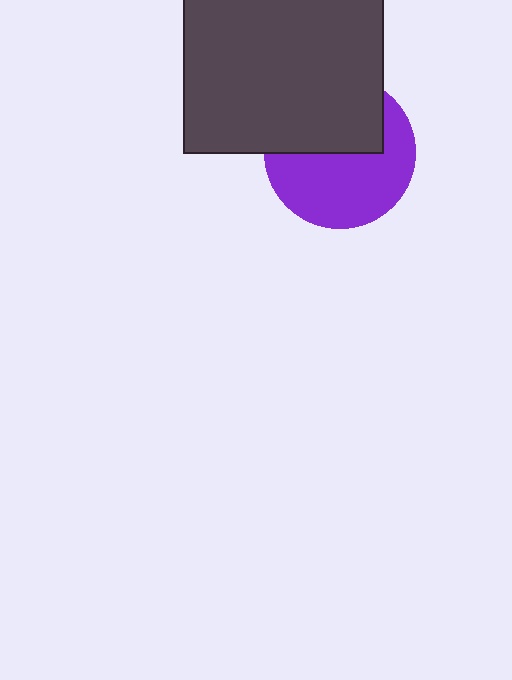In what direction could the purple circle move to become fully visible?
The purple circle could move down. That would shift it out from behind the dark gray rectangle entirely.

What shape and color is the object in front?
The object in front is a dark gray rectangle.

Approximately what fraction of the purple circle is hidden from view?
Roughly 43% of the purple circle is hidden behind the dark gray rectangle.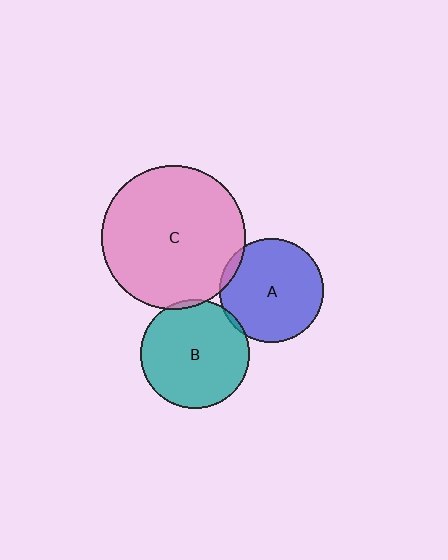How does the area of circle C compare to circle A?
Approximately 1.9 times.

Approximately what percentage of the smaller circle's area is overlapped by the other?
Approximately 5%.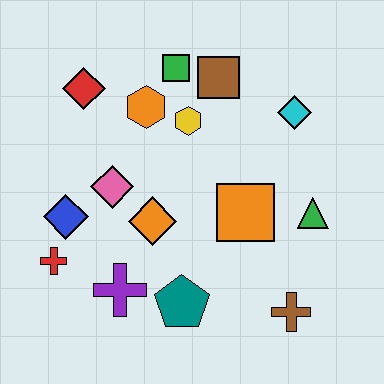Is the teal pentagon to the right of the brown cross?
No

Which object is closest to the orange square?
The green triangle is closest to the orange square.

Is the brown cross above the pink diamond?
No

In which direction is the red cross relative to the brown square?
The red cross is below the brown square.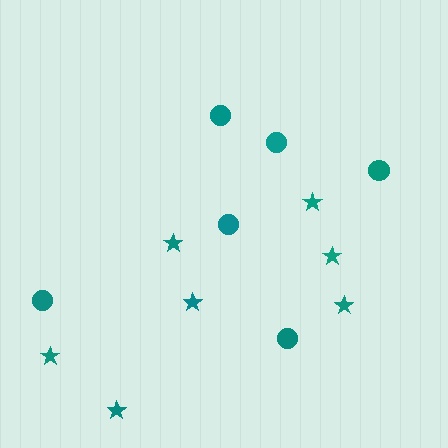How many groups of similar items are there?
There are 2 groups: one group of stars (7) and one group of circles (6).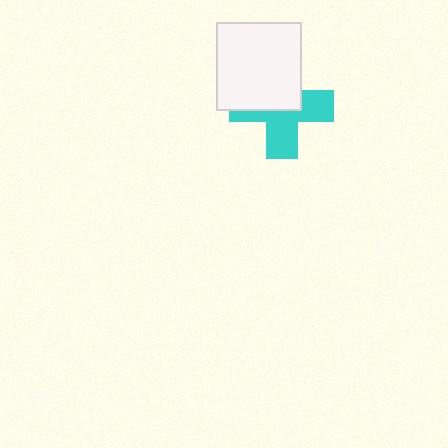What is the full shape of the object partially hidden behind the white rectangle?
The partially hidden object is a cyan cross.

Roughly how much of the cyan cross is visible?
About half of it is visible (roughly 52%).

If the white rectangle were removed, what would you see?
You would see the complete cyan cross.